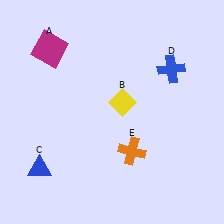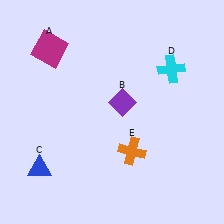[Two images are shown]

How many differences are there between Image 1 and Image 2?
There are 2 differences between the two images.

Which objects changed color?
B changed from yellow to purple. D changed from blue to cyan.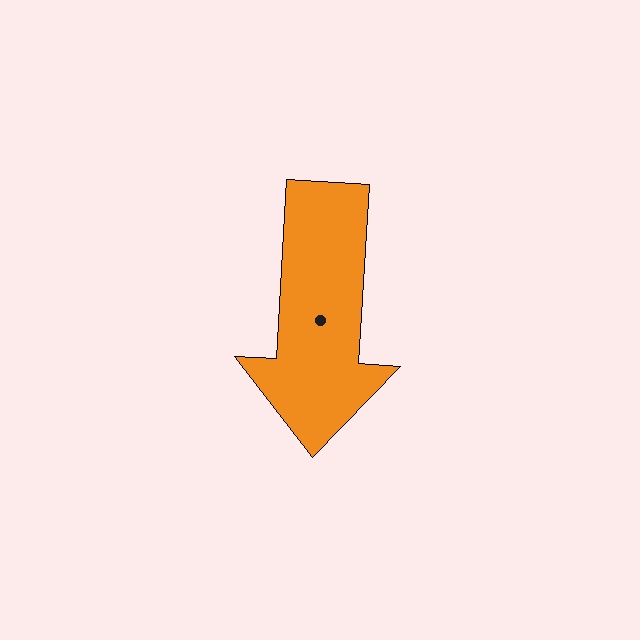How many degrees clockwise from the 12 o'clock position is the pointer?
Approximately 183 degrees.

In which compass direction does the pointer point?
South.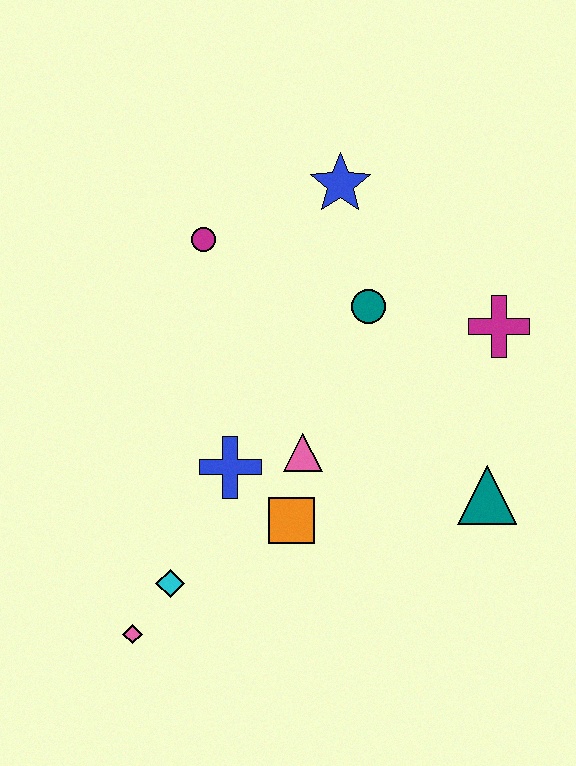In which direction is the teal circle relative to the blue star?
The teal circle is below the blue star.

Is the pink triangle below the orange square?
No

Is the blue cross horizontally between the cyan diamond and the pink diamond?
No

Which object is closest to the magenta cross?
The teal circle is closest to the magenta cross.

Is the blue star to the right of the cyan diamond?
Yes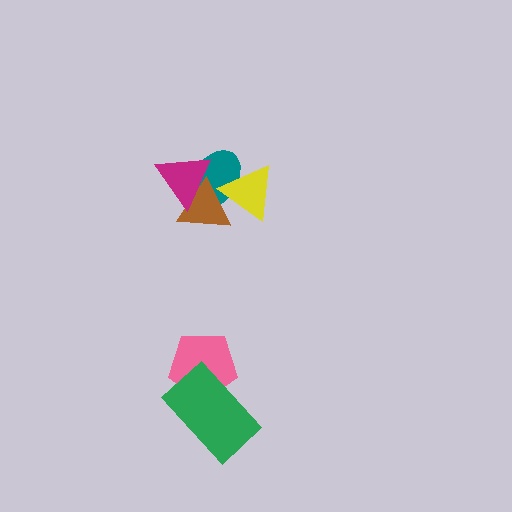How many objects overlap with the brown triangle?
3 objects overlap with the brown triangle.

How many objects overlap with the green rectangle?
1 object overlaps with the green rectangle.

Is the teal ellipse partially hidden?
Yes, it is partially covered by another shape.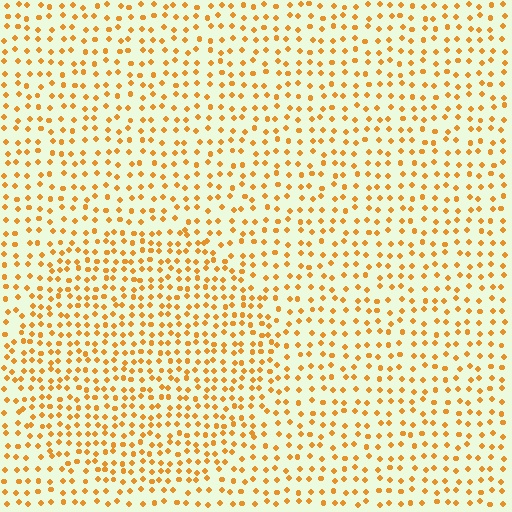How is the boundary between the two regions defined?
The boundary is defined by a change in element density (approximately 1.5x ratio). All elements are the same color, size, and shape.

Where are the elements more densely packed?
The elements are more densely packed inside the circle boundary.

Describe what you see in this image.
The image contains small orange elements arranged at two different densities. A circle-shaped region is visible where the elements are more densely packed than the surrounding area.